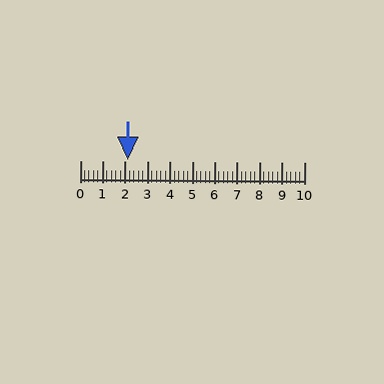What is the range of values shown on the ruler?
The ruler shows values from 0 to 10.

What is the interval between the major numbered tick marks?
The major tick marks are spaced 1 units apart.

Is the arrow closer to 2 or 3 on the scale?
The arrow is closer to 2.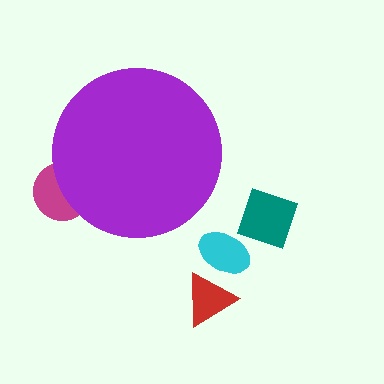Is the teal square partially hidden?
No, the teal square is fully visible.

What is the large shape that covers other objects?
A purple circle.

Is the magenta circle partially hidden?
Yes, the magenta circle is partially hidden behind the purple circle.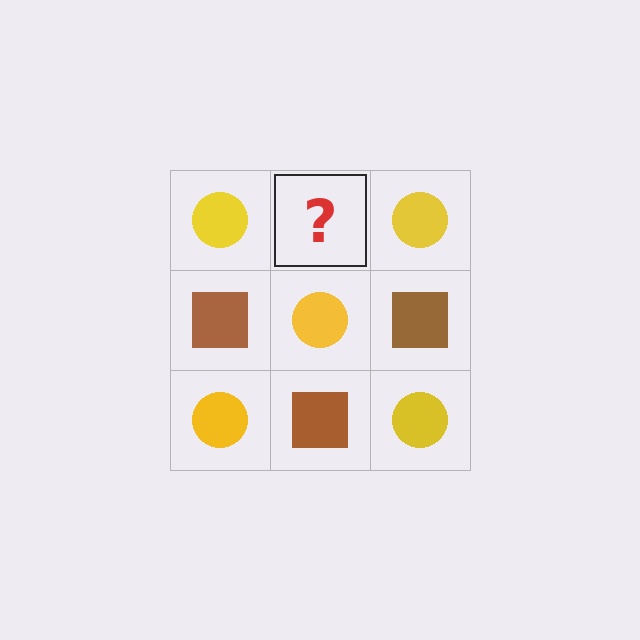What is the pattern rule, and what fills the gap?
The rule is that it alternates yellow circle and brown square in a checkerboard pattern. The gap should be filled with a brown square.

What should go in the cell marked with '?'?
The missing cell should contain a brown square.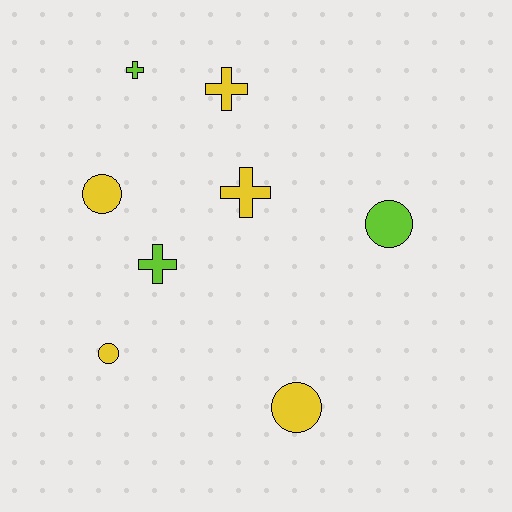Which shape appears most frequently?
Cross, with 4 objects.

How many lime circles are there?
There is 1 lime circle.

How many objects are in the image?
There are 8 objects.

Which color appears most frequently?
Yellow, with 5 objects.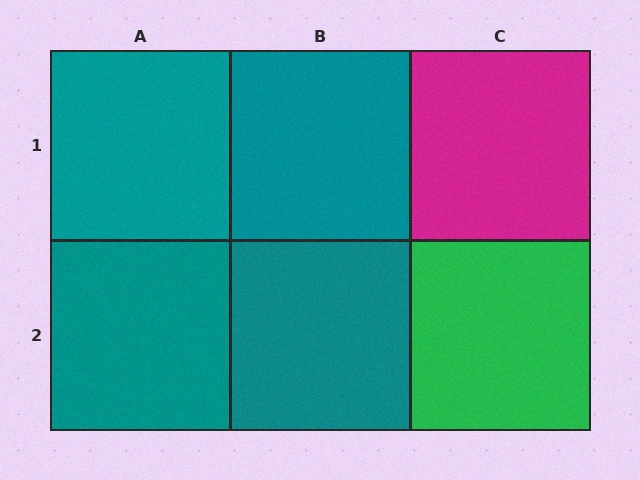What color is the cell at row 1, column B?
Teal.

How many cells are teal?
4 cells are teal.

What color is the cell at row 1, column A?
Teal.